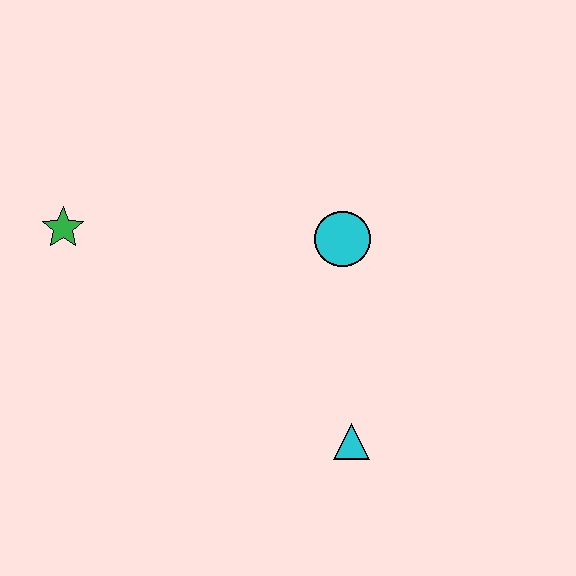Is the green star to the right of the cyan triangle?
No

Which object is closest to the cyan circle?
The cyan triangle is closest to the cyan circle.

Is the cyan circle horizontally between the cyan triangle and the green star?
Yes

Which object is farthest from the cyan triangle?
The green star is farthest from the cyan triangle.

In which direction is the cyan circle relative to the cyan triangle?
The cyan circle is above the cyan triangle.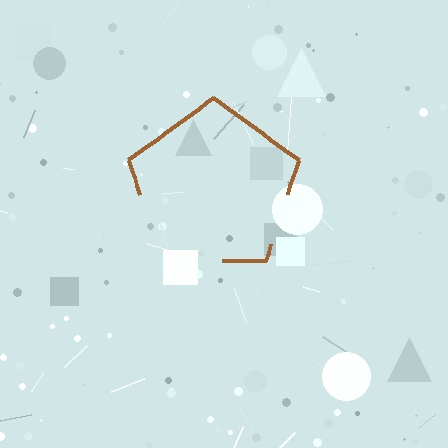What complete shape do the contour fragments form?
The contour fragments form a pentagon.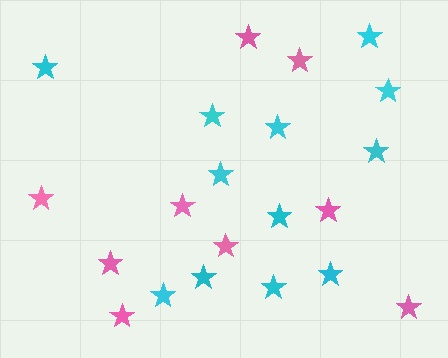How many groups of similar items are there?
There are 2 groups: one group of cyan stars (12) and one group of pink stars (9).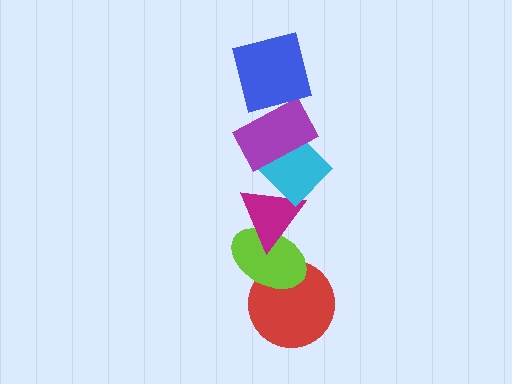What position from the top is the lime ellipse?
The lime ellipse is 5th from the top.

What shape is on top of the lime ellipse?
The magenta triangle is on top of the lime ellipse.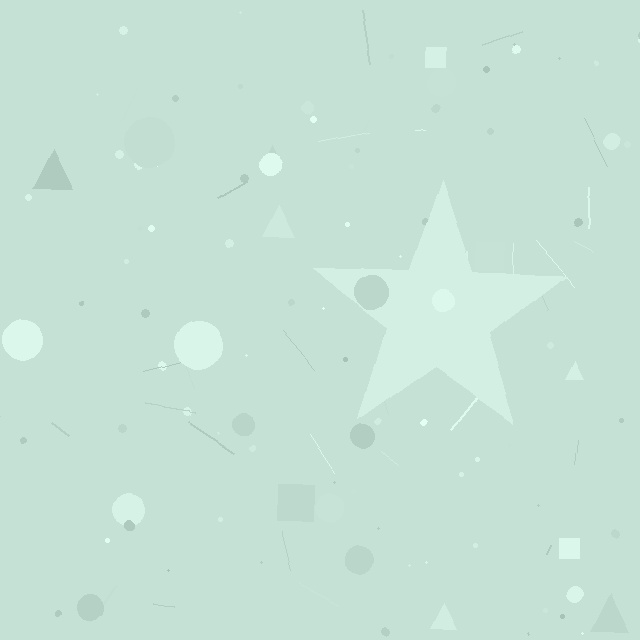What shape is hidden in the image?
A star is hidden in the image.